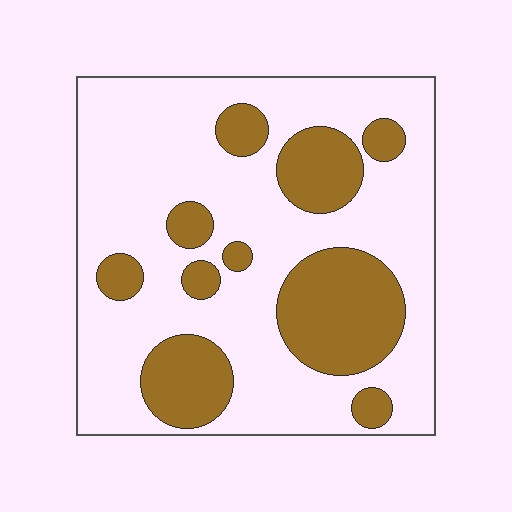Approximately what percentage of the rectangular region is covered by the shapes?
Approximately 30%.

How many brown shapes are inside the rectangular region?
10.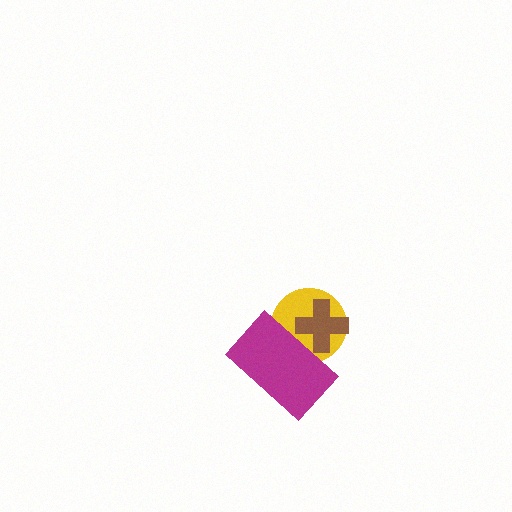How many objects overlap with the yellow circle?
2 objects overlap with the yellow circle.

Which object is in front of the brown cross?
The magenta rectangle is in front of the brown cross.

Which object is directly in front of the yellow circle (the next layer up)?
The brown cross is directly in front of the yellow circle.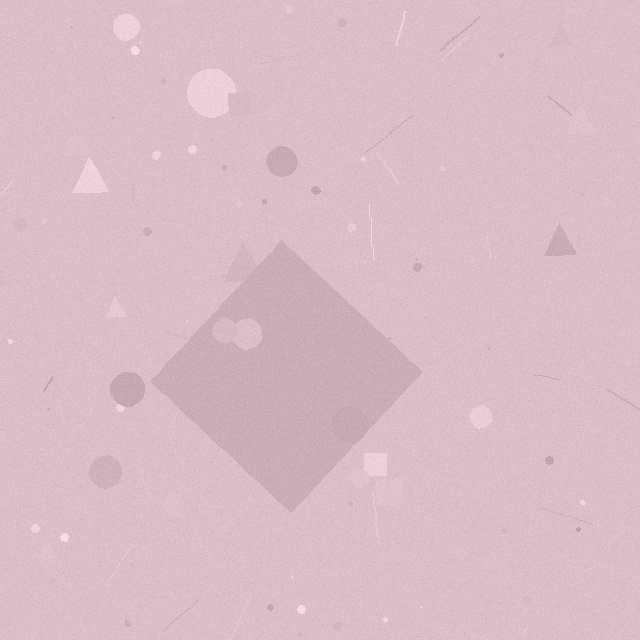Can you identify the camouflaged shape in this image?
The camouflaged shape is a diamond.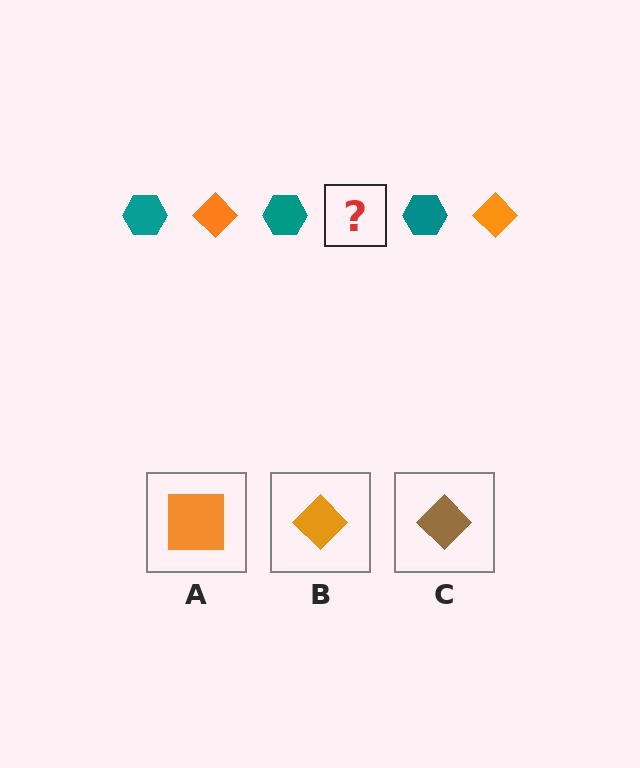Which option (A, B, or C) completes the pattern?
B.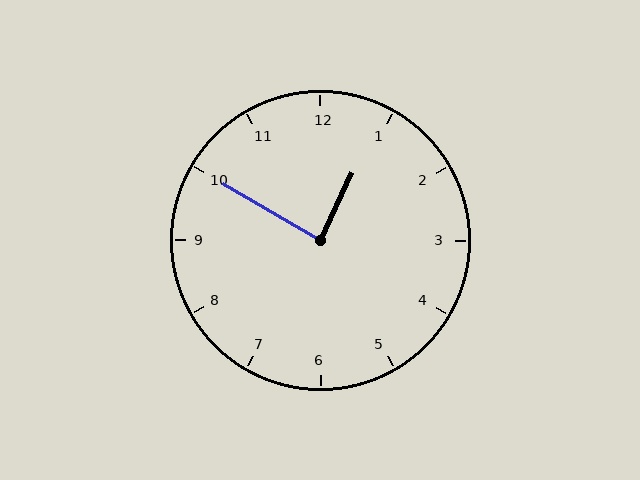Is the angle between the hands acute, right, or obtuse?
It is right.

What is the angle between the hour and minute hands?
Approximately 85 degrees.